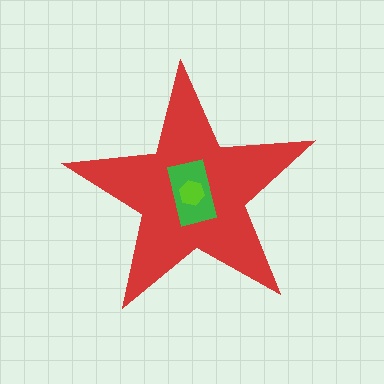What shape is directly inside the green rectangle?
The lime hexagon.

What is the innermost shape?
The lime hexagon.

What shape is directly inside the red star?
The green rectangle.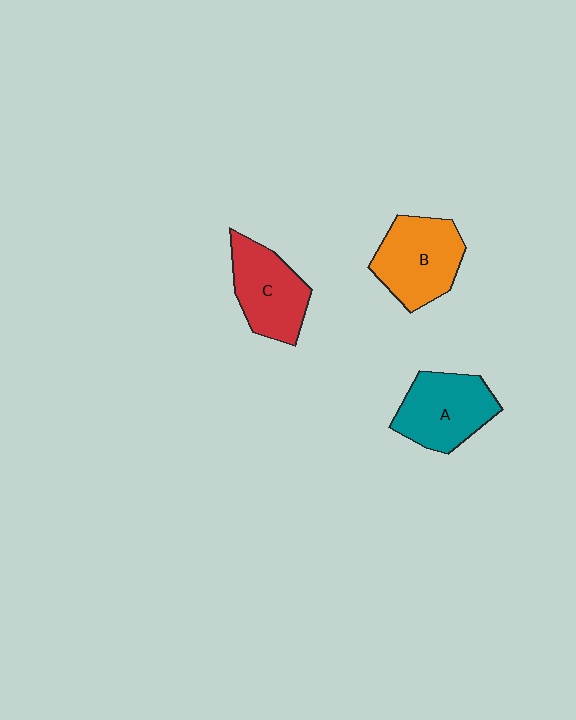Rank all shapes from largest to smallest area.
From largest to smallest: B (orange), A (teal), C (red).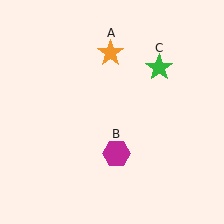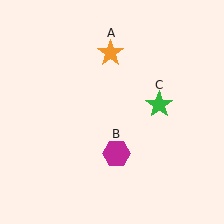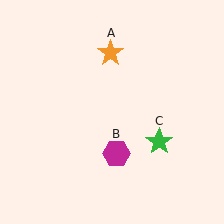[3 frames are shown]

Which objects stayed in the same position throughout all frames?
Orange star (object A) and magenta hexagon (object B) remained stationary.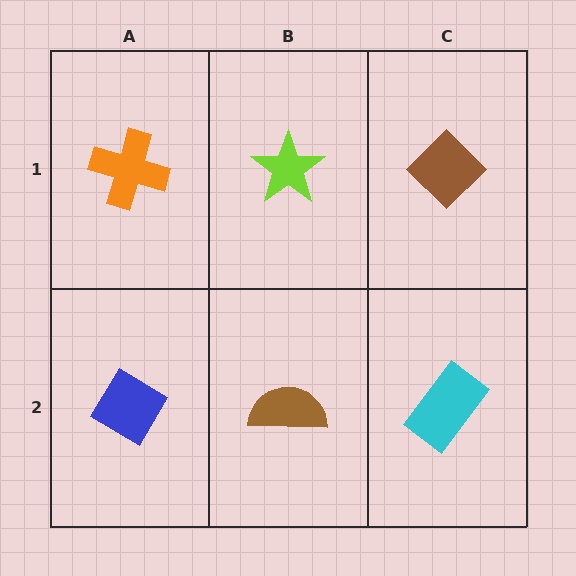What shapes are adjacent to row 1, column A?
A blue diamond (row 2, column A), a lime star (row 1, column B).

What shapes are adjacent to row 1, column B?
A brown semicircle (row 2, column B), an orange cross (row 1, column A), a brown diamond (row 1, column C).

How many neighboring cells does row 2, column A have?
2.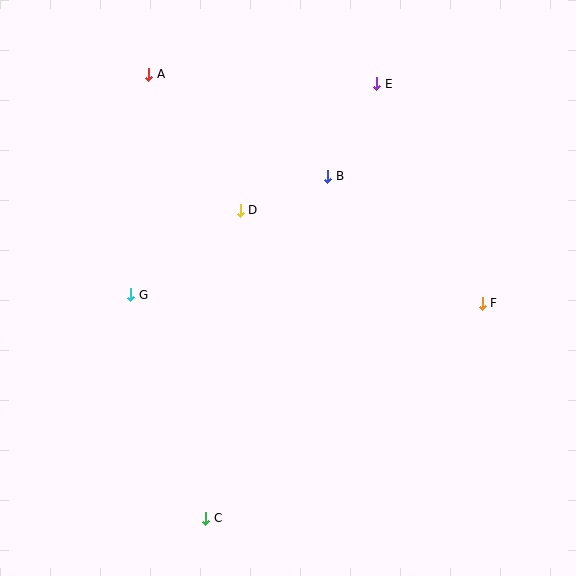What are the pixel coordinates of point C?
Point C is at (206, 518).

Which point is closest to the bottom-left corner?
Point C is closest to the bottom-left corner.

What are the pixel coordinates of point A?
Point A is at (149, 74).